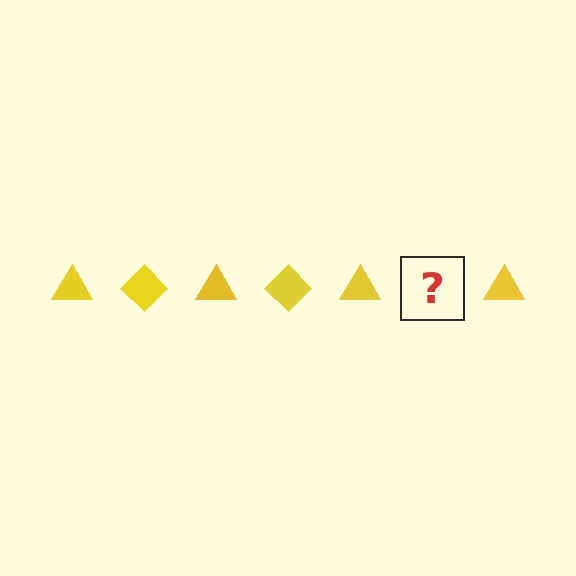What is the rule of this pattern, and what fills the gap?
The rule is that the pattern cycles through triangle, diamond shapes in yellow. The gap should be filled with a yellow diamond.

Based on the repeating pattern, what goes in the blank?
The blank should be a yellow diamond.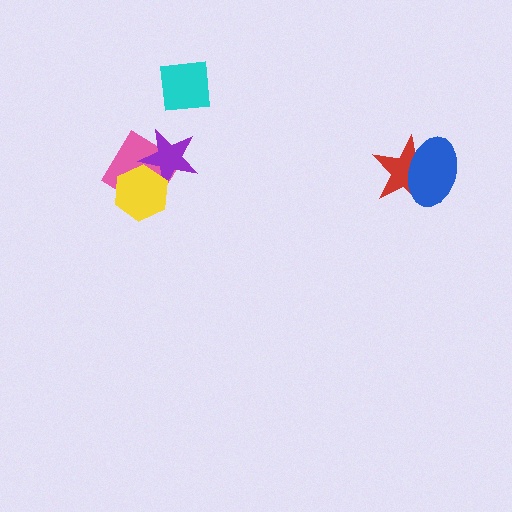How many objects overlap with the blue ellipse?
1 object overlaps with the blue ellipse.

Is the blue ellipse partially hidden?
No, no other shape covers it.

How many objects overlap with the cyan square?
0 objects overlap with the cyan square.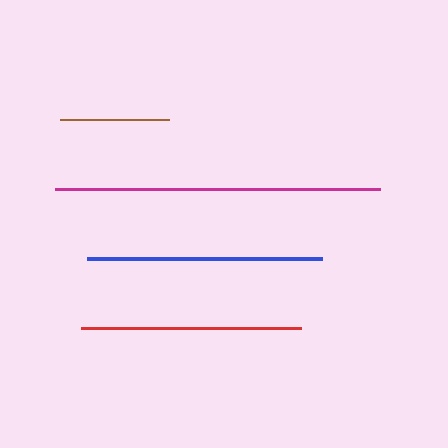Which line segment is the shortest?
The brown line is the shortest at approximately 109 pixels.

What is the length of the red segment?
The red segment is approximately 220 pixels long.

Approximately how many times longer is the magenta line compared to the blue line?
The magenta line is approximately 1.4 times the length of the blue line.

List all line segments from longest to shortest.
From longest to shortest: magenta, blue, red, brown.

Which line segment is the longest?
The magenta line is the longest at approximately 325 pixels.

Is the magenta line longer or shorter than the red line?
The magenta line is longer than the red line.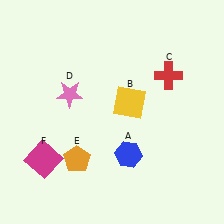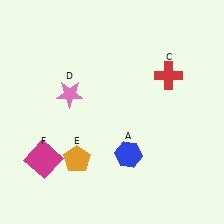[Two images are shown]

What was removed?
The yellow square (B) was removed in Image 2.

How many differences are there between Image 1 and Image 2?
There is 1 difference between the two images.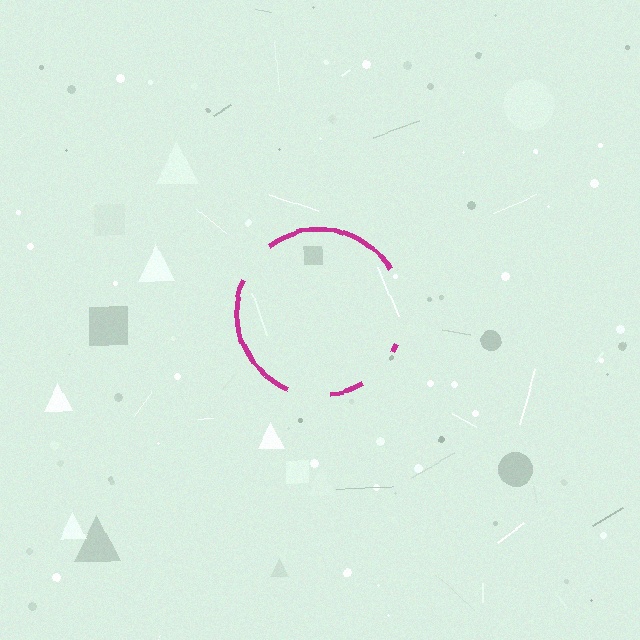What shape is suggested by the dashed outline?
The dashed outline suggests a circle.